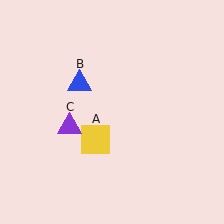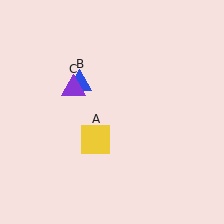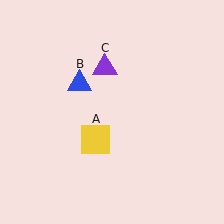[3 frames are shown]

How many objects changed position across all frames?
1 object changed position: purple triangle (object C).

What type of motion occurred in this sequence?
The purple triangle (object C) rotated clockwise around the center of the scene.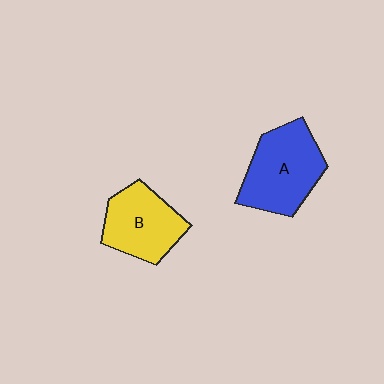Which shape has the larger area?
Shape A (blue).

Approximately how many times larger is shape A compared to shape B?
Approximately 1.2 times.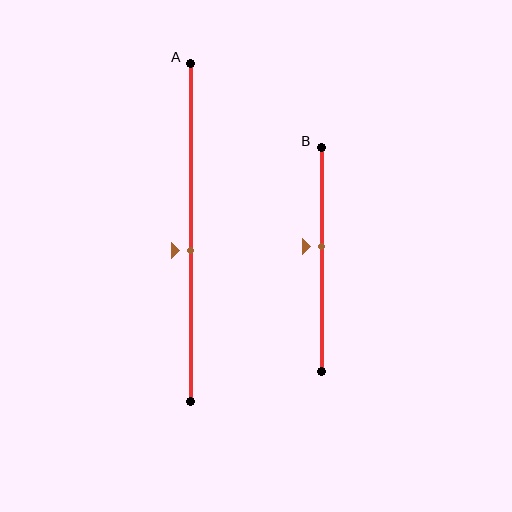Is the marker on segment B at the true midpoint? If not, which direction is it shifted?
No, the marker on segment B is shifted upward by about 6% of the segment length.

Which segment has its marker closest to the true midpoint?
Segment A has its marker closest to the true midpoint.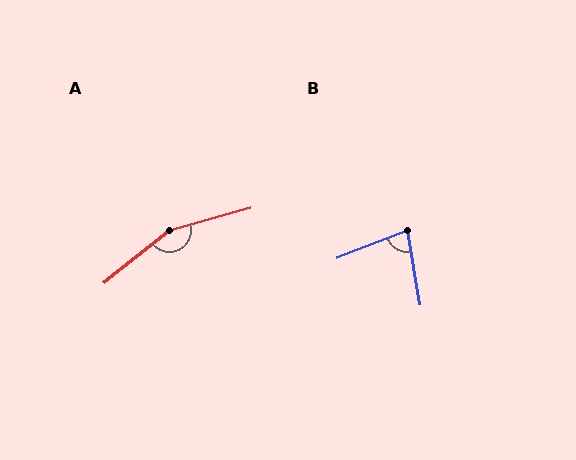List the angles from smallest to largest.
B (78°), A (157°).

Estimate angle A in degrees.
Approximately 157 degrees.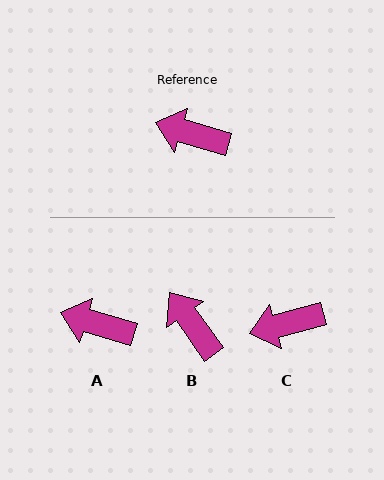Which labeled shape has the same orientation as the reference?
A.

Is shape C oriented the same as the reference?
No, it is off by about 31 degrees.